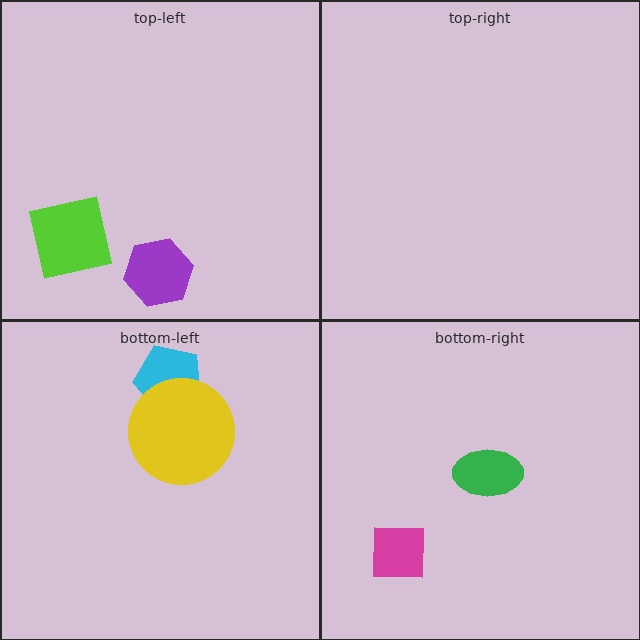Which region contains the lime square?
The top-left region.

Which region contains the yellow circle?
The bottom-left region.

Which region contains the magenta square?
The bottom-right region.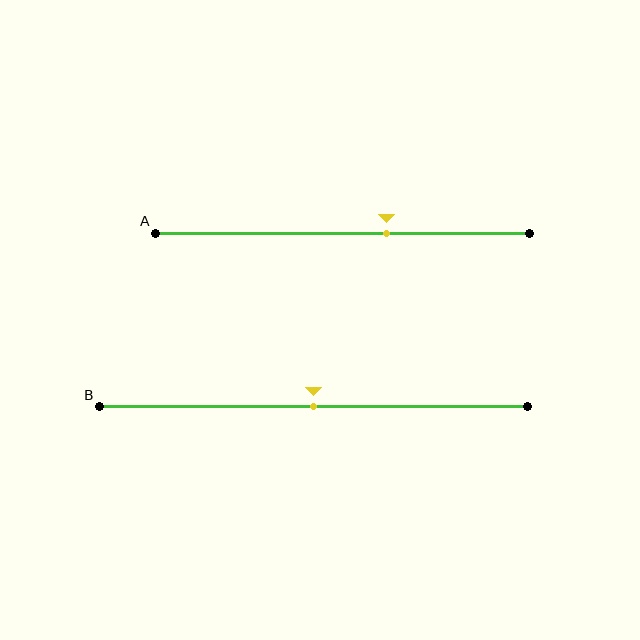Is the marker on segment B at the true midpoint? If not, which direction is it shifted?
Yes, the marker on segment B is at the true midpoint.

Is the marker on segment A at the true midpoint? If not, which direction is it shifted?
No, the marker on segment A is shifted to the right by about 12% of the segment length.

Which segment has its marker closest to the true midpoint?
Segment B has its marker closest to the true midpoint.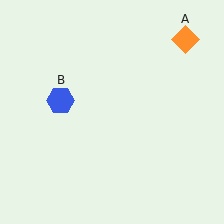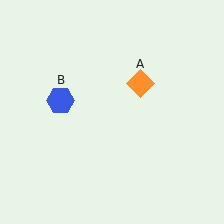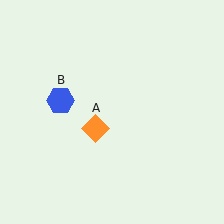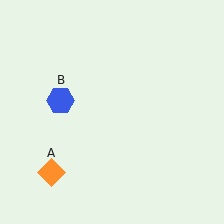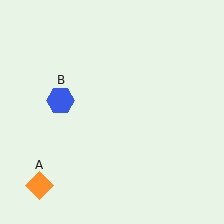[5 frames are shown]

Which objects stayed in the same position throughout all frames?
Blue hexagon (object B) remained stationary.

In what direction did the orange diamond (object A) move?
The orange diamond (object A) moved down and to the left.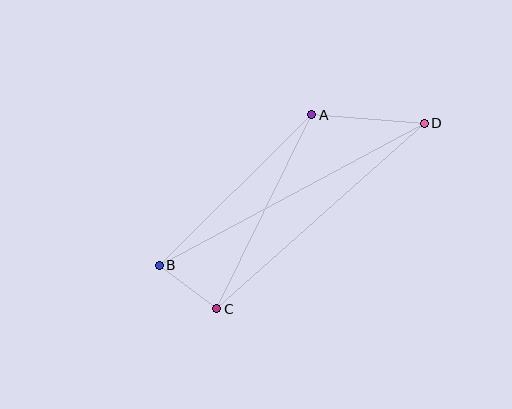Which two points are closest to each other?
Points B and C are closest to each other.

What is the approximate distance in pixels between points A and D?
The distance between A and D is approximately 113 pixels.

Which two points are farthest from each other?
Points B and D are farthest from each other.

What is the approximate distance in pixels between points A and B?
The distance between A and B is approximately 214 pixels.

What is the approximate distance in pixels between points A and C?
The distance between A and C is approximately 216 pixels.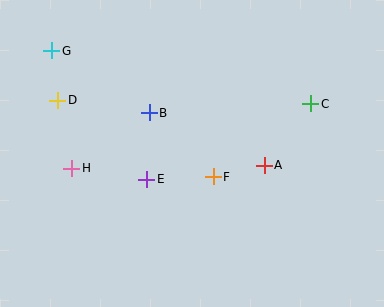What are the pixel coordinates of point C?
Point C is at (311, 104).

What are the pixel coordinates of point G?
Point G is at (52, 51).